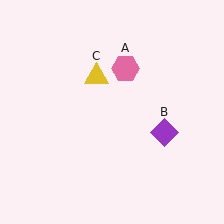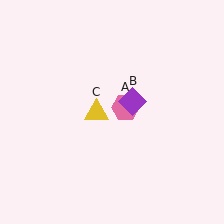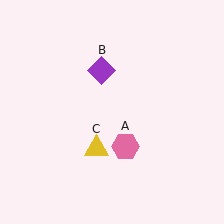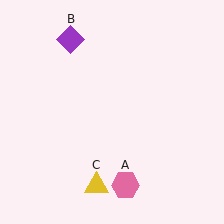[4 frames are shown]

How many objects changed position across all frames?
3 objects changed position: pink hexagon (object A), purple diamond (object B), yellow triangle (object C).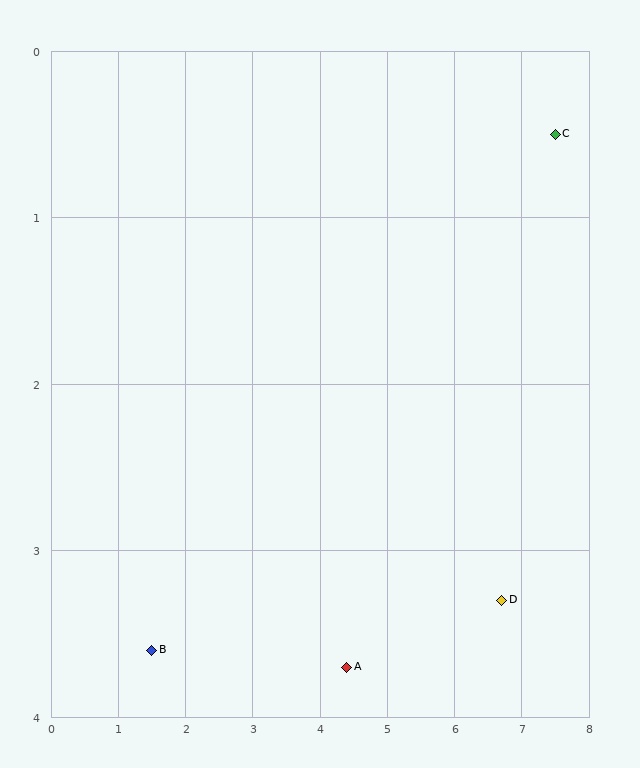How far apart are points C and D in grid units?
Points C and D are about 2.9 grid units apart.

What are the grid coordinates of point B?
Point B is at approximately (1.5, 3.6).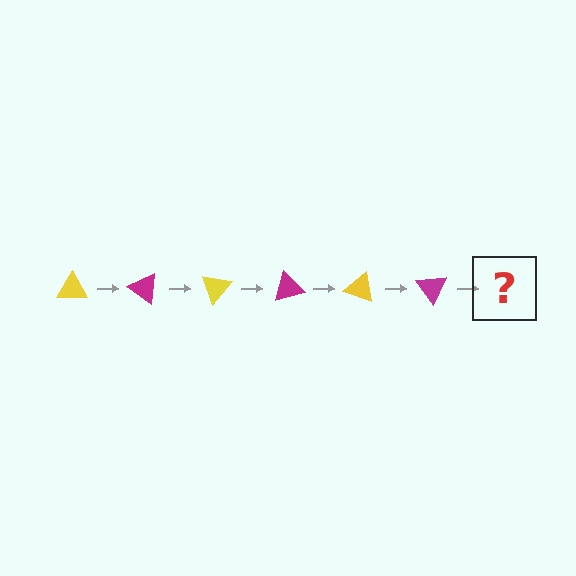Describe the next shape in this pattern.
It should be a yellow triangle, rotated 210 degrees from the start.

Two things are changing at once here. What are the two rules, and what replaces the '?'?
The two rules are that it rotates 35 degrees each step and the color cycles through yellow and magenta. The '?' should be a yellow triangle, rotated 210 degrees from the start.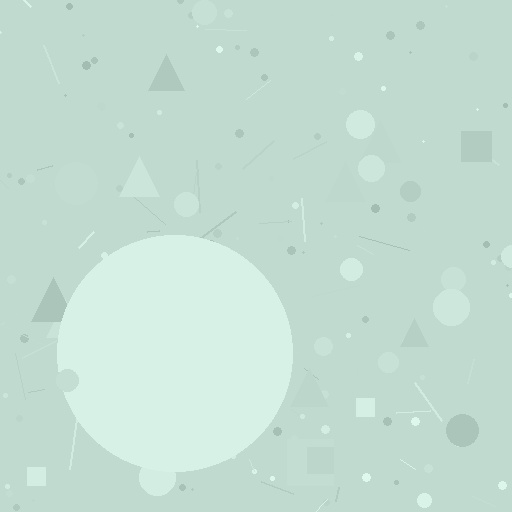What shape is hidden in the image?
A circle is hidden in the image.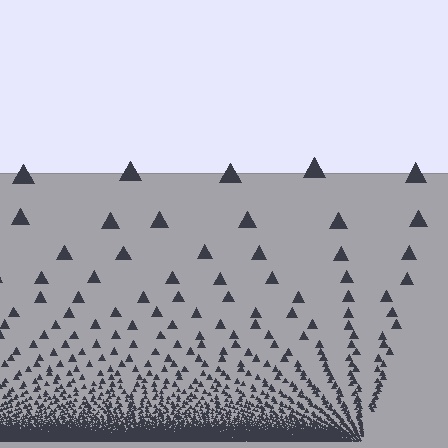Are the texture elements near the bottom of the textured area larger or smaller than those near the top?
Smaller. The gradient is inverted — elements near the bottom are smaller and denser.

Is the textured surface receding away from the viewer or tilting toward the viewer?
The surface appears to tilt toward the viewer. Texture elements get larger and sparser toward the top.